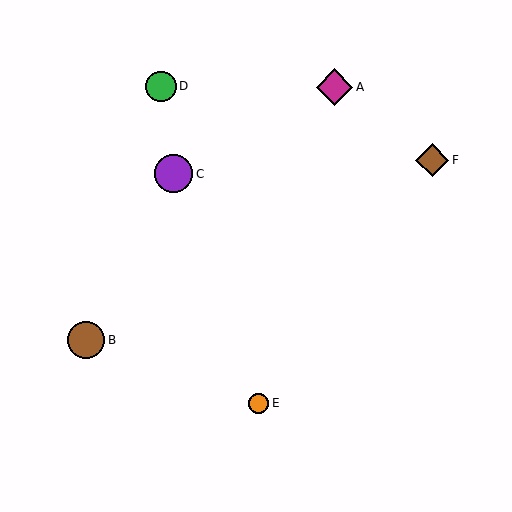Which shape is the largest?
The purple circle (labeled C) is the largest.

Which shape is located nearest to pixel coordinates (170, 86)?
The green circle (labeled D) at (161, 87) is nearest to that location.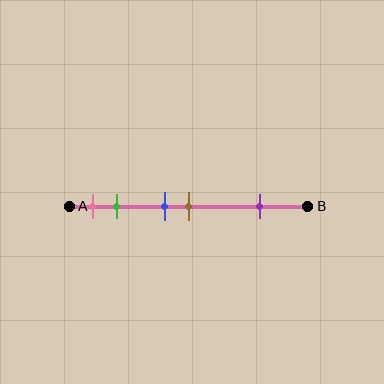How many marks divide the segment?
There are 5 marks dividing the segment.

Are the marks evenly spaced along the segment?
No, the marks are not evenly spaced.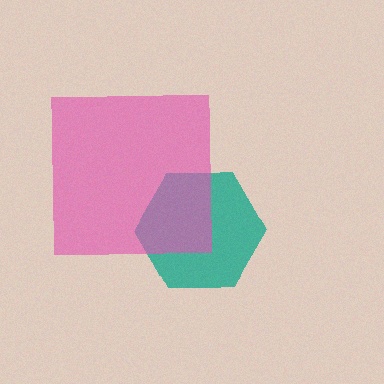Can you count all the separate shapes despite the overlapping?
Yes, there are 2 separate shapes.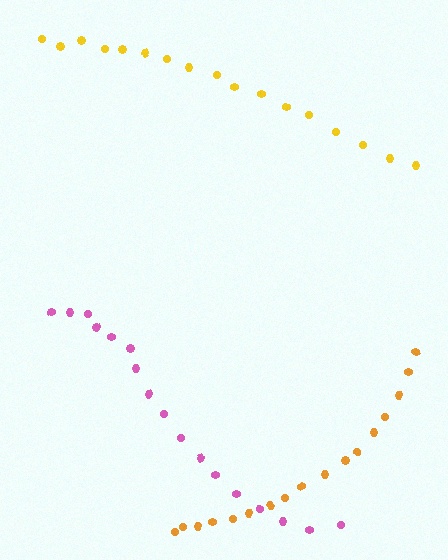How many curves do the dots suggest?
There are 3 distinct paths.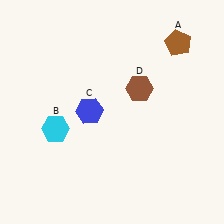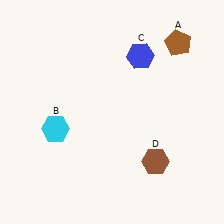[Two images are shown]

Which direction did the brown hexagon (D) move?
The brown hexagon (D) moved down.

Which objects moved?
The objects that moved are: the blue hexagon (C), the brown hexagon (D).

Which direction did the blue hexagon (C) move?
The blue hexagon (C) moved up.